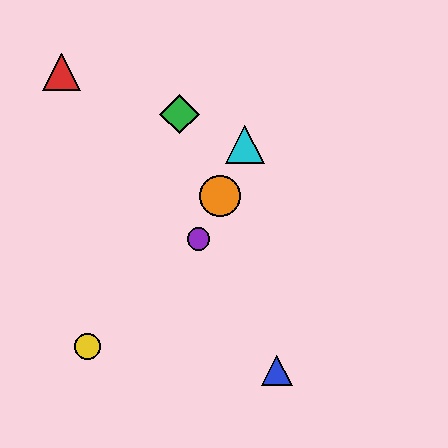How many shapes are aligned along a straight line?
3 shapes (the purple circle, the orange circle, the cyan triangle) are aligned along a straight line.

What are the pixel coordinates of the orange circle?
The orange circle is at (220, 196).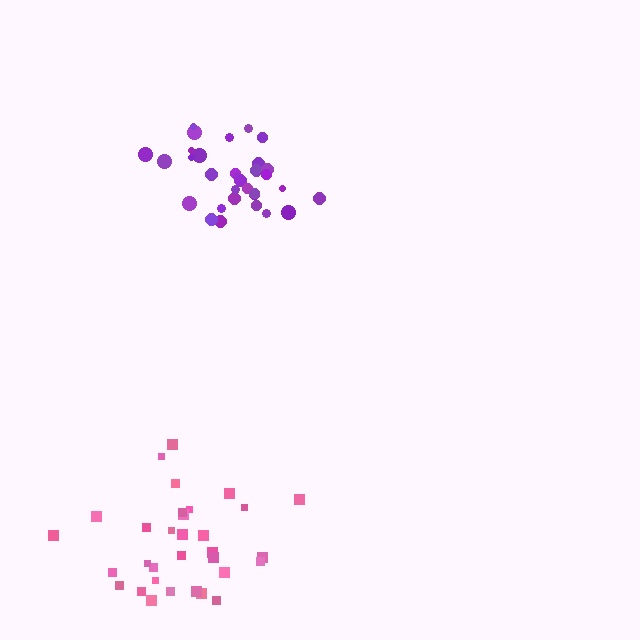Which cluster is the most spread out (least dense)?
Pink.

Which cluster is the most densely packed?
Purple.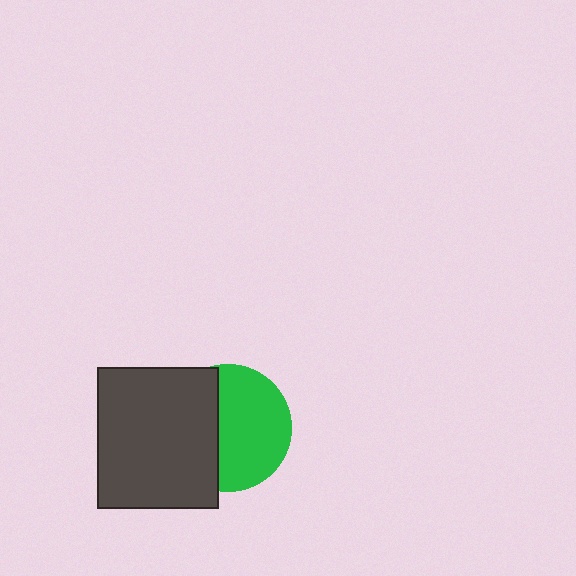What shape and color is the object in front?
The object in front is a dark gray rectangle.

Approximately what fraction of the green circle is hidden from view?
Roughly 41% of the green circle is hidden behind the dark gray rectangle.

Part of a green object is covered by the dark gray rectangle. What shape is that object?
It is a circle.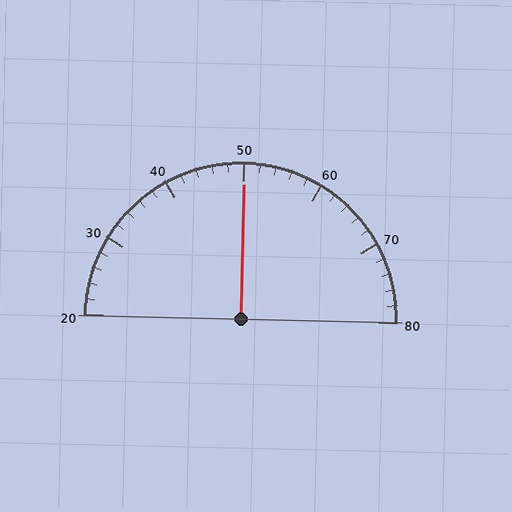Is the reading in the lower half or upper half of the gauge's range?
The reading is in the upper half of the range (20 to 80).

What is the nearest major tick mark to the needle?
The nearest major tick mark is 50.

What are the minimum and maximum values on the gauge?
The gauge ranges from 20 to 80.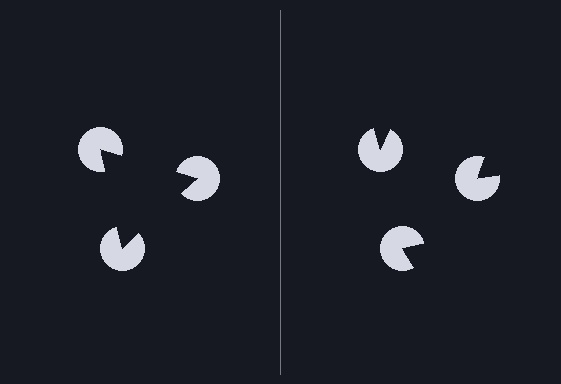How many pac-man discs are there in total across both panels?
6 — 3 on each side.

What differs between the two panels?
The pac-man discs are positioned identically on both sides; only the wedge orientations differ. On the left they align to a triangle; on the right they are misaligned.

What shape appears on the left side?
An illusory triangle.